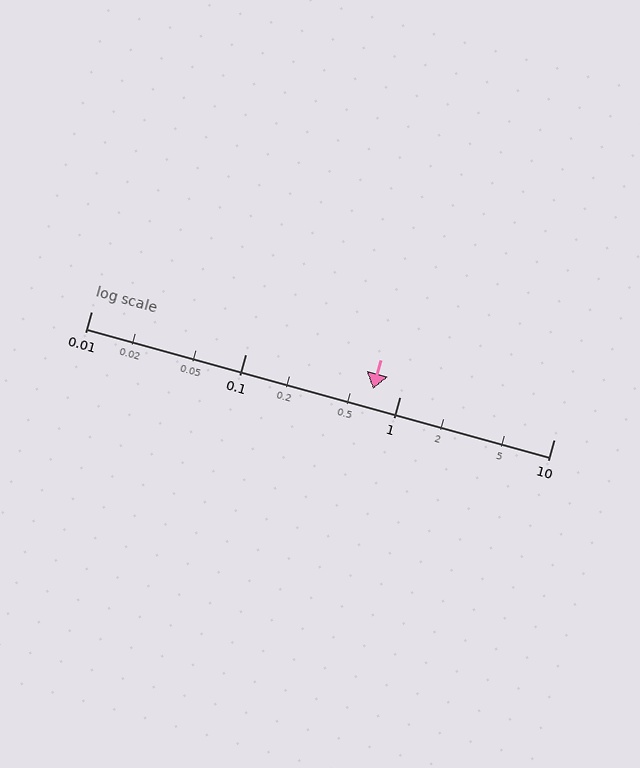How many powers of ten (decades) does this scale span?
The scale spans 3 decades, from 0.01 to 10.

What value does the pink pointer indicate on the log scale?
The pointer indicates approximately 0.67.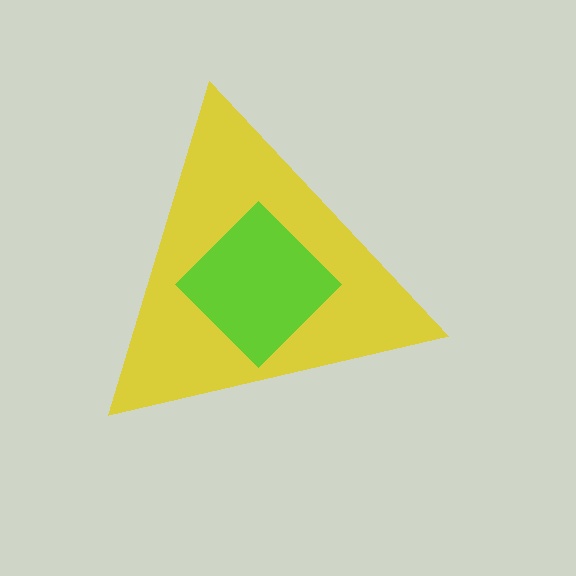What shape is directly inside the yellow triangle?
The lime diamond.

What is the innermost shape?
The lime diamond.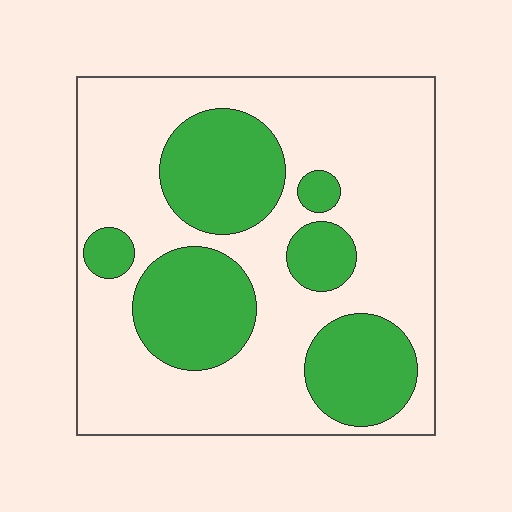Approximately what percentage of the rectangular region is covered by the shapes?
Approximately 35%.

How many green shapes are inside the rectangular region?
6.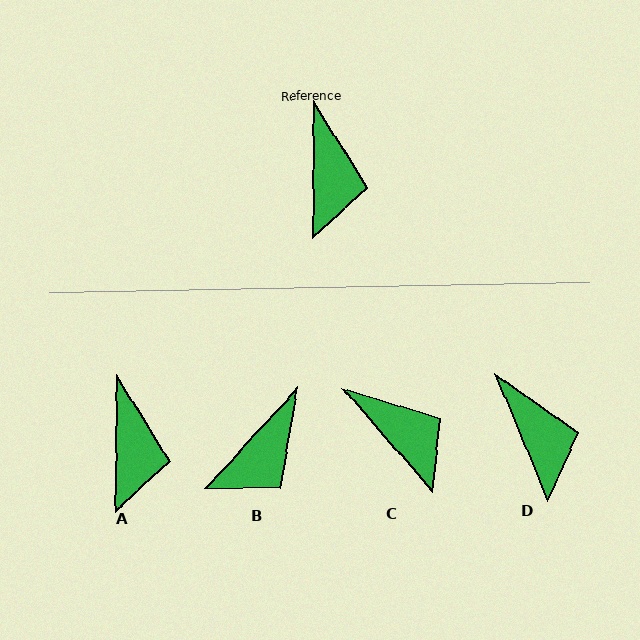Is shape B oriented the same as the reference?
No, it is off by about 42 degrees.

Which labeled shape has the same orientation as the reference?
A.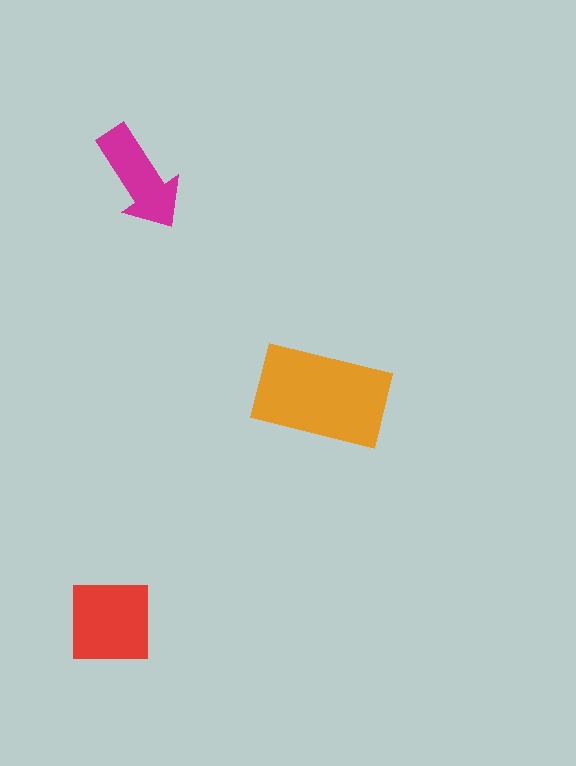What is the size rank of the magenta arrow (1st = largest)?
3rd.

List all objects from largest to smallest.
The orange rectangle, the red square, the magenta arrow.